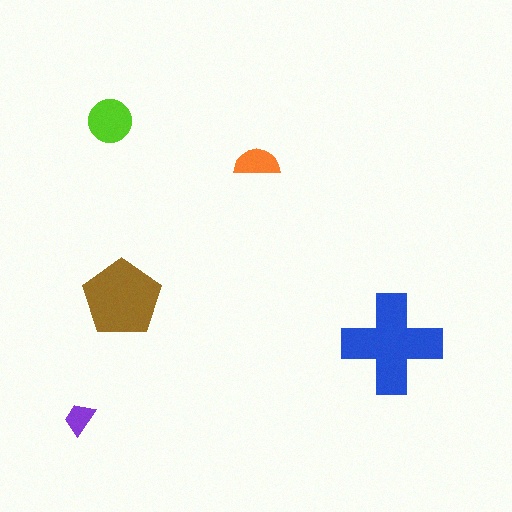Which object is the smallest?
The purple trapezoid.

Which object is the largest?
The blue cross.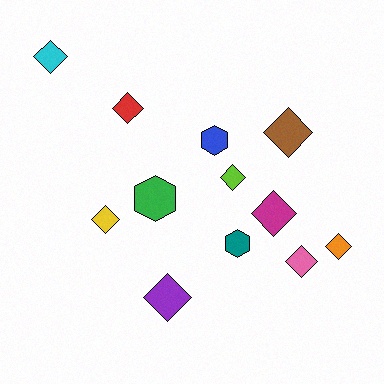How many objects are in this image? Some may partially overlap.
There are 12 objects.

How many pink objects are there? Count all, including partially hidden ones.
There is 1 pink object.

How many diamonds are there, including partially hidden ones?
There are 9 diamonds.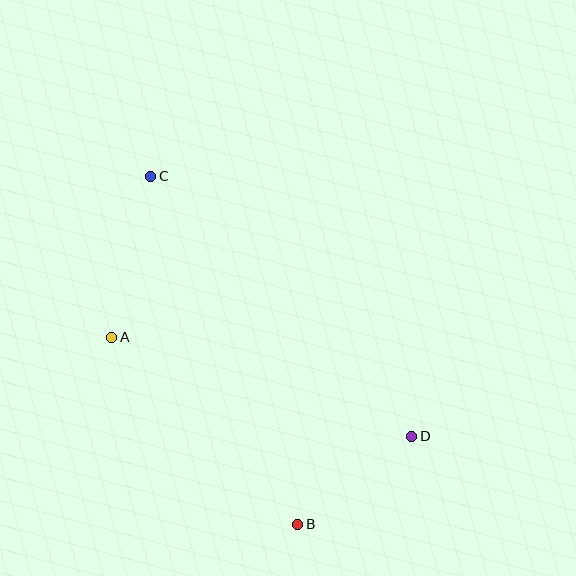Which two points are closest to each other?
Points B and D are closest to each other.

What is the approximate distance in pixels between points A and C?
The distance between A and C is approximately 166 pixels.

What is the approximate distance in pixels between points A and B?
The distance between A and B is approximately 264 pixels.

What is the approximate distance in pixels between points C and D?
The distance between C and D is approximately 369 pixels.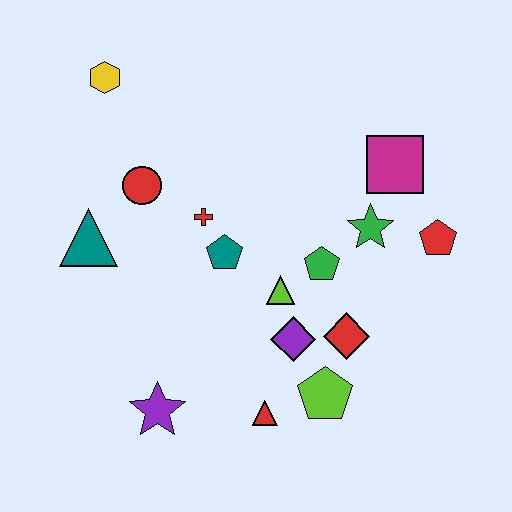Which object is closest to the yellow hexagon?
The red circle is closest to the yellow hexagon.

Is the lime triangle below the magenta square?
Yes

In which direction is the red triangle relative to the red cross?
The red triangle is below the red cross.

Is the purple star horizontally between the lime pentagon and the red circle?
Yes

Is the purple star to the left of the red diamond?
Yes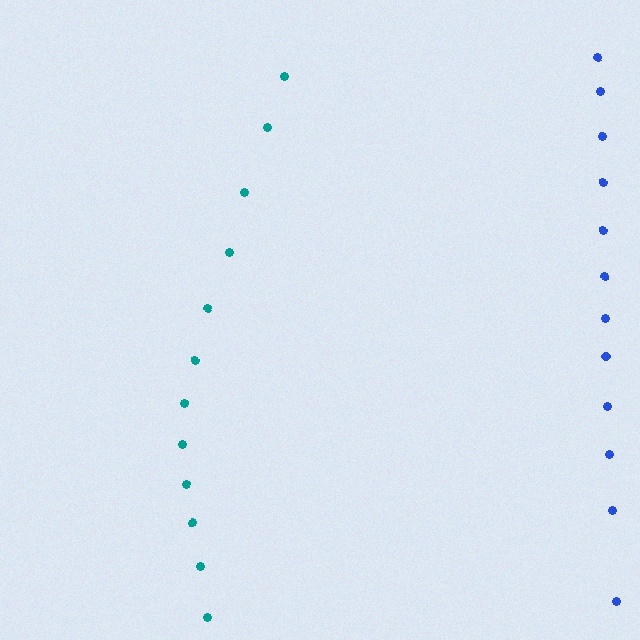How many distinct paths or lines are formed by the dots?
There are 2 distinct paths.